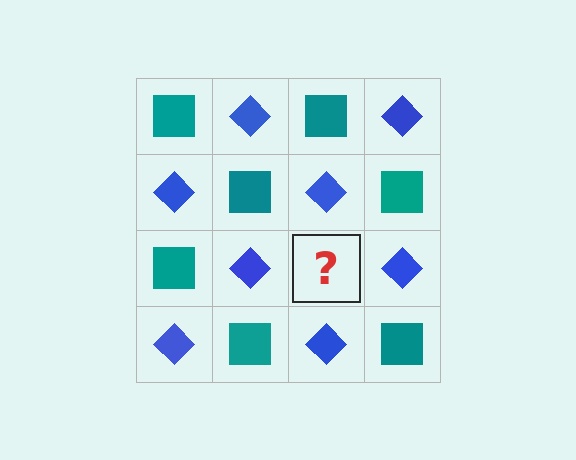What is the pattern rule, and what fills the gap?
The rule is that it alternates teal square and blue diamond in a checkerboard pattern. The gap should be filled with a teal square.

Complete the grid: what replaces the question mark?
The question mark should be replaced with a teal square.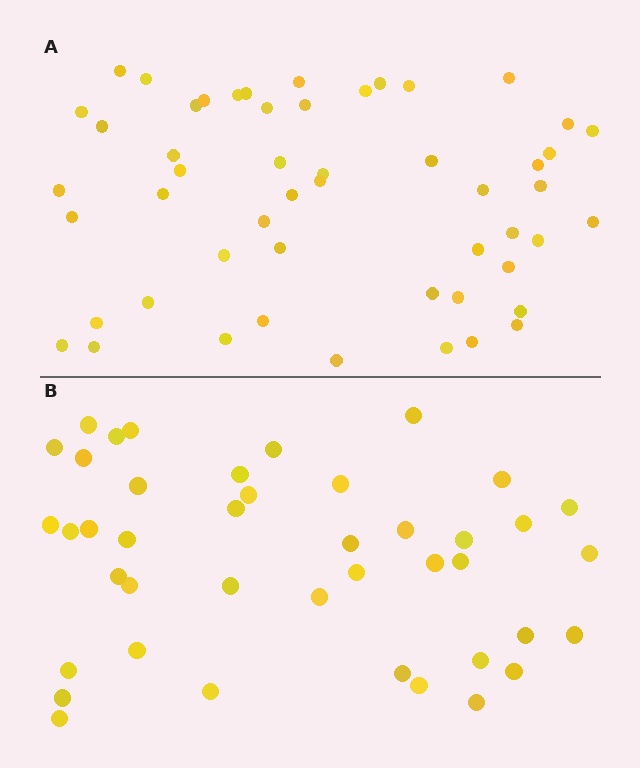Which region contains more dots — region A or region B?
Region A (the top region) has more dots.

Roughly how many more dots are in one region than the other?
Region A has roughly 10 or so more dots than region B.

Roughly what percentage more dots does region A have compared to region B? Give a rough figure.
About 25% more.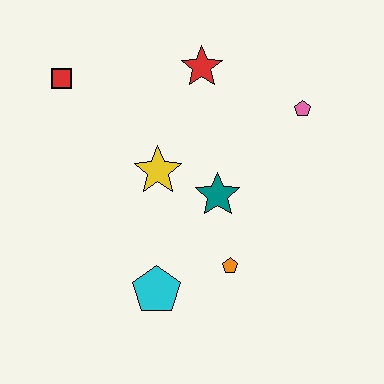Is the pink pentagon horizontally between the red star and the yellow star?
No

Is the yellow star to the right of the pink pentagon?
No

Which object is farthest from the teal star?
The red square is farthest from the teal star.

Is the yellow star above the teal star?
Yes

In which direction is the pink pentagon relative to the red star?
The pink pentagon is to the right of the red star.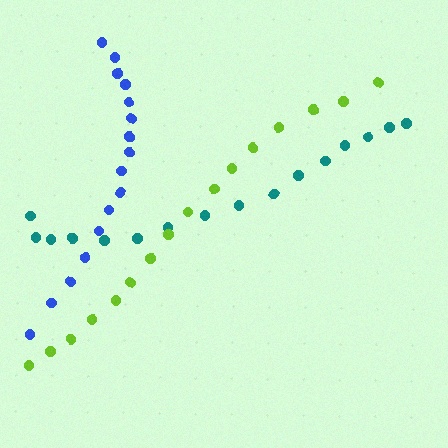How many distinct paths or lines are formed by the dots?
There are 3 distinct paths.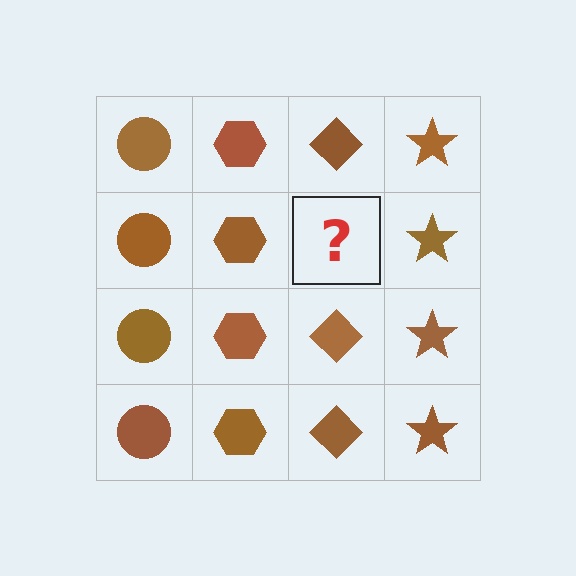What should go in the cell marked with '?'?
The missing cell should contain a brown diamond.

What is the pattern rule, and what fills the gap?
The rule is that each column has a consistent shape. The gap should be filled with a brown diamond.